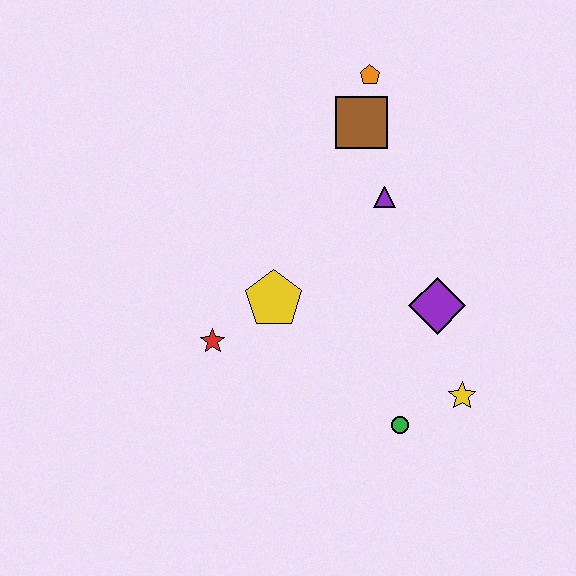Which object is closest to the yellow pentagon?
The red star is closest to the yellow pentagon.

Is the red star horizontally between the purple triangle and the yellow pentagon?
No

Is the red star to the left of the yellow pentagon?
Yes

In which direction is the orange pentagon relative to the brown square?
The orange pentagon is above the brown square.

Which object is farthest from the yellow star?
The orange pentagon is farthest from the yellow star.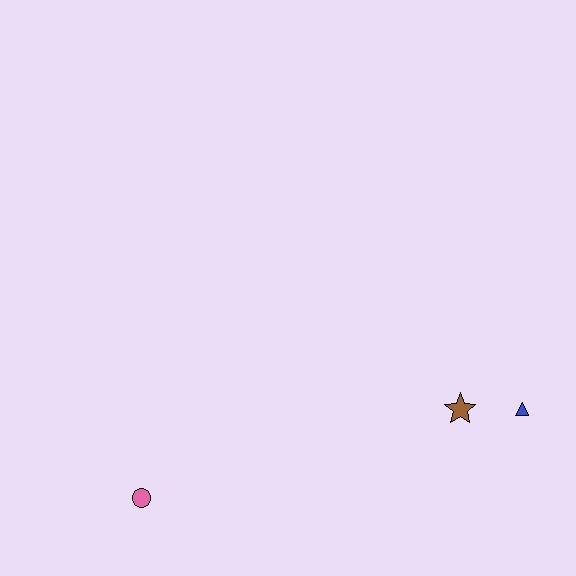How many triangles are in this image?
There is 1 triangle.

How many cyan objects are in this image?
There are no cyan objects.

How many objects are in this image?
There are 3 objects.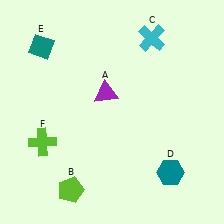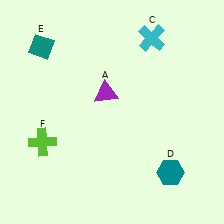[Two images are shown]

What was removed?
The lime pentagon (B) was removed in Image 2.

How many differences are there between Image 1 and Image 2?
There is 1 difference between the two images.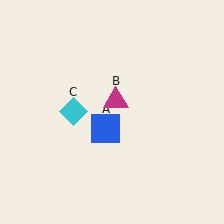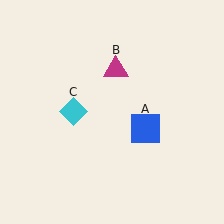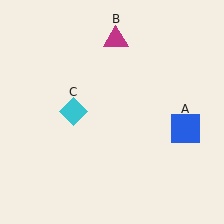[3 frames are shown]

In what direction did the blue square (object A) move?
The blue square (object A) moved right.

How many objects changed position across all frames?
2 objects changed position: blue square (object A), magenta triangle (object B).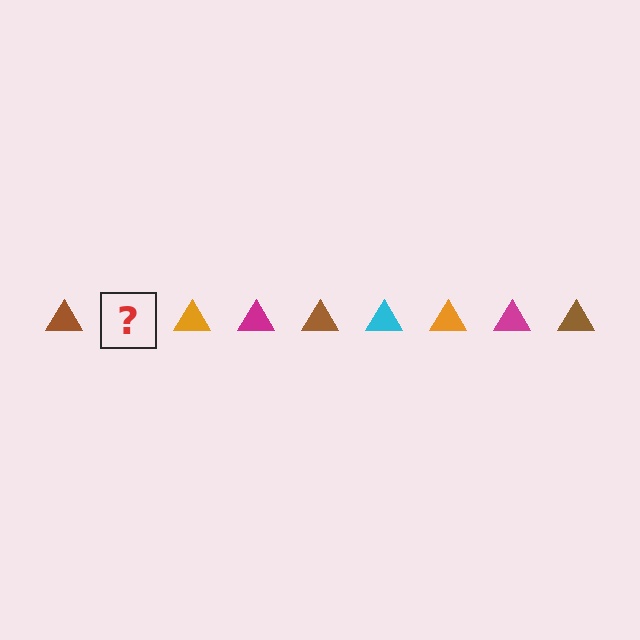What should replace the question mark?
The question mark should be replaced with a cyan triangle.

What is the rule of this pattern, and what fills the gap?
The rule is that the pattern cycles through brown, cyan, orange, magenta triangles. The gap should be filled with a cyan triangle.